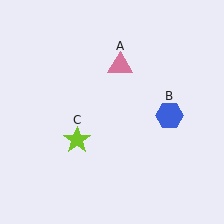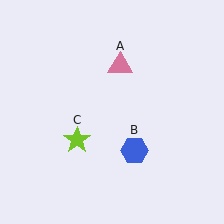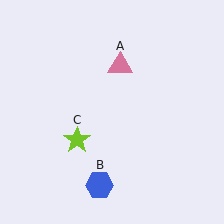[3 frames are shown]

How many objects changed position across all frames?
1 object changed position: blue hexagon (object B).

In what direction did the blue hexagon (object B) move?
The blue hexagon (object B) moved down and to the left.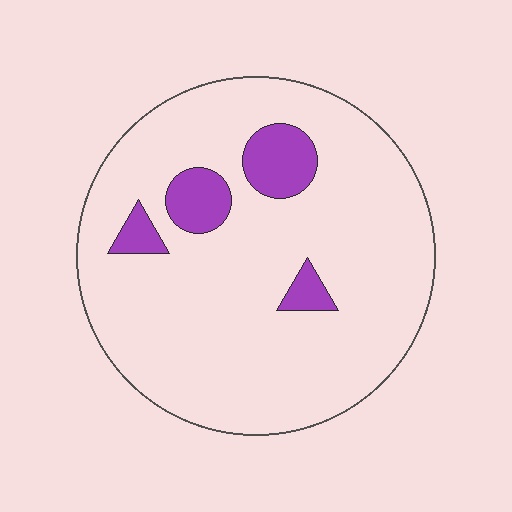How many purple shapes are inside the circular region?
4.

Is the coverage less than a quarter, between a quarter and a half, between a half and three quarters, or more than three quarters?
Less than a quarter.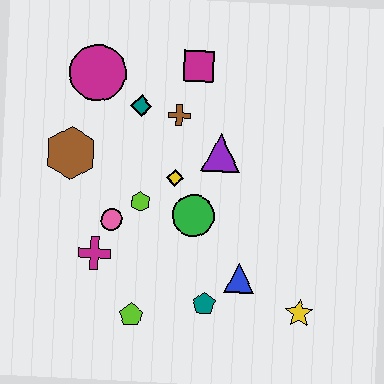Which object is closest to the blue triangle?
The teal pentagon is closest to the blue triangle.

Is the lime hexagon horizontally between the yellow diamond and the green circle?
No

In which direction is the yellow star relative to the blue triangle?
The yellow star is to the right of the blue triangle.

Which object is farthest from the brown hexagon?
The yellow star is farthest from the brown hexagon.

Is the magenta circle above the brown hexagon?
Yes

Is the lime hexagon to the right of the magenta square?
No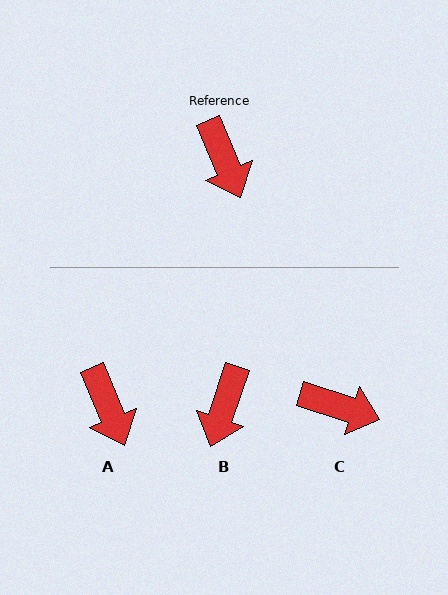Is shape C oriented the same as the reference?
No, it is off by about 49 degrees.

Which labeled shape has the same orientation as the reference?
A.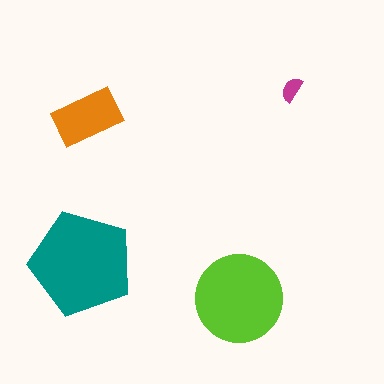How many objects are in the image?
There are 4 objects in the image.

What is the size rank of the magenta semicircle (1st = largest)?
4th.